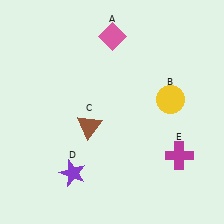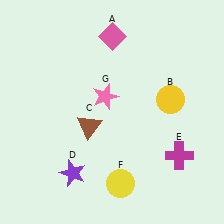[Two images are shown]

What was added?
A yellow circle (F), a pink star (G) were added in Image 2.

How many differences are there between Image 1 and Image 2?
There are 2 differences between the two images.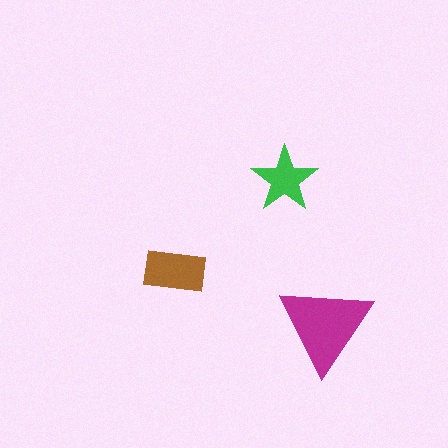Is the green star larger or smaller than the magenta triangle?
Smaller.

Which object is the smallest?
The green star.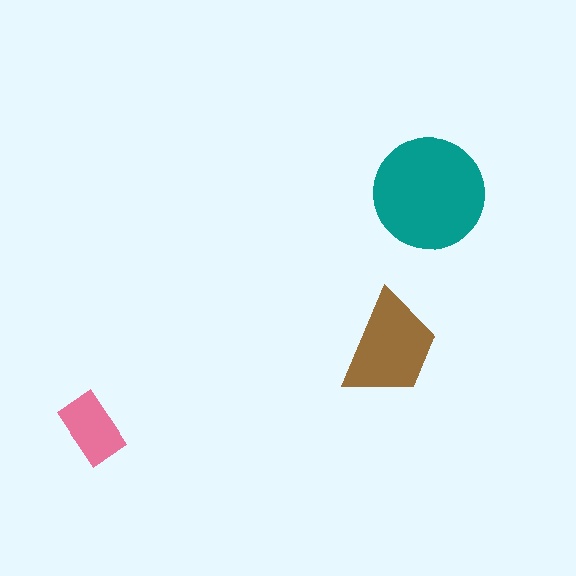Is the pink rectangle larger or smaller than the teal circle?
Smaller.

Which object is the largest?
The teal circle.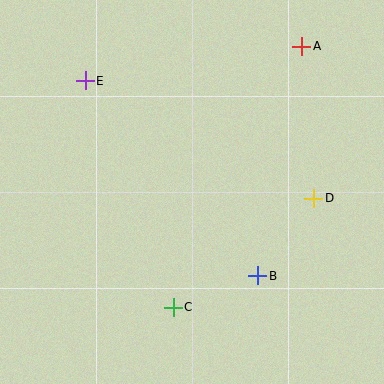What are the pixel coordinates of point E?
Point E is at (85, 81).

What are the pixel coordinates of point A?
Point A is at (302, 46).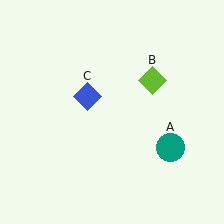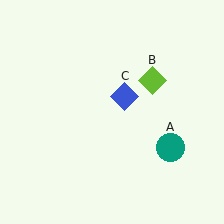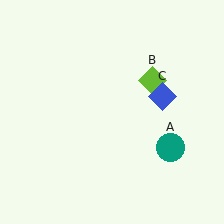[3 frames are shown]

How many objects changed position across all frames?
1 object changed position: blue diamond (object C).